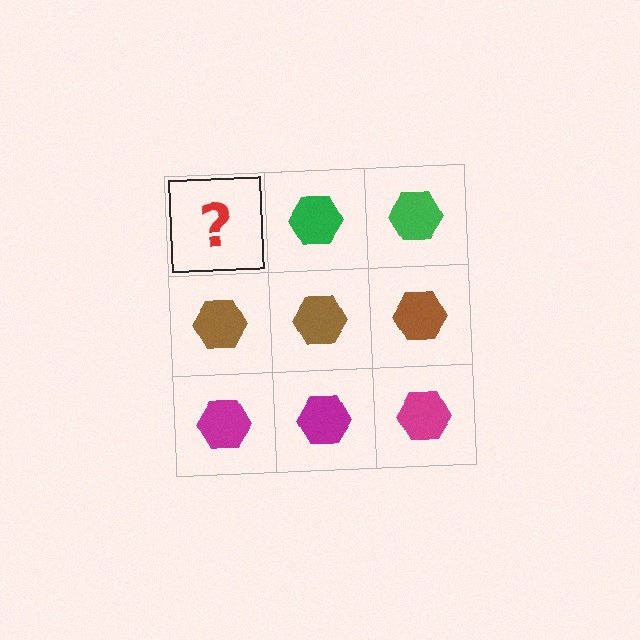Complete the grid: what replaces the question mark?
The question mark should be replaced with a green hexagon.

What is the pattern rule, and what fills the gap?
The rule is that each row has a consistent color. The gap should be filled with a green hexagon.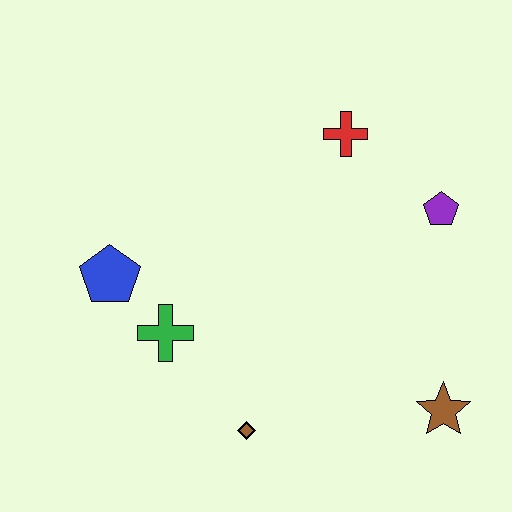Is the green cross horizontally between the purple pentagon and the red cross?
No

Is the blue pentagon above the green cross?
Yes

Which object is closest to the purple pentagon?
The red cross is closest to the purple pentagon.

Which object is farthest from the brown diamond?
The red cross is farthest from the brown diamond.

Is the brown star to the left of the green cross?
No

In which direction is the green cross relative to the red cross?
The green cross is below the red cross.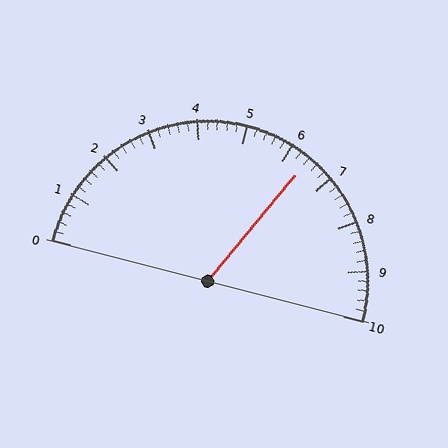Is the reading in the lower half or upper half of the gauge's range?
The reading is in the upper half of the range (0 to 10).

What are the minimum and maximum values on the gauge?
The gauge ranges from 0 to 10.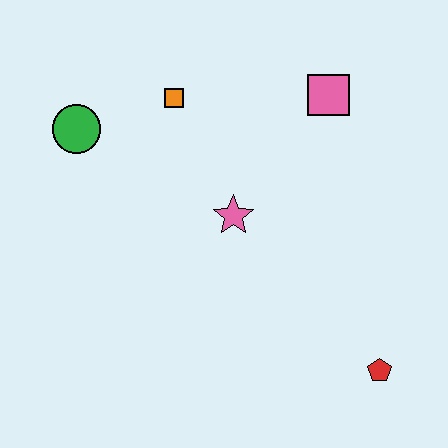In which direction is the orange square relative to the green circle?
The orange square is to the right of the green circle.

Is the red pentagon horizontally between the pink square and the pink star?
No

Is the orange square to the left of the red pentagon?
Yes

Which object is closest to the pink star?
The orange square is closest to the pink star.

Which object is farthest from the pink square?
The red pentagon is farthest from the pink square.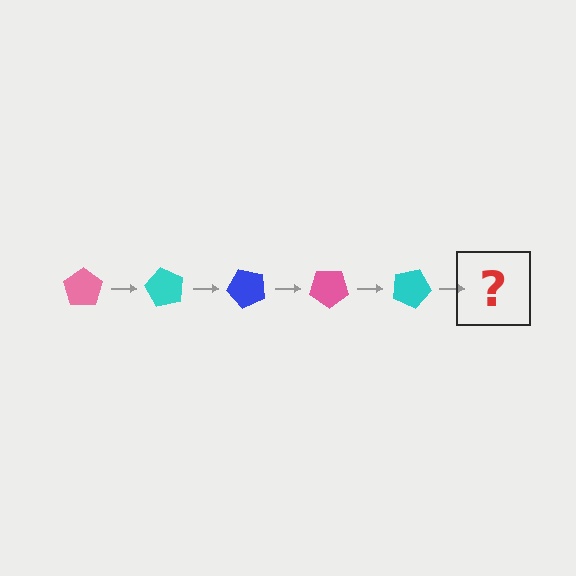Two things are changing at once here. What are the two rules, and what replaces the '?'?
The two rules are that it rotates 60 degrees each step and the color cycles through pink, cyan, and blue. The '?' should be a blue pentagon, rotated 300 degrees from the start.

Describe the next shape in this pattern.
It should be a blue pentagon, rotated 300 degrees from the start.